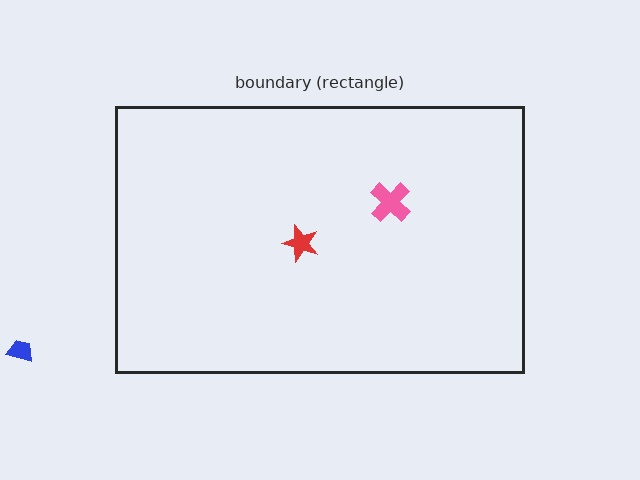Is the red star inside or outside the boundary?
Inside.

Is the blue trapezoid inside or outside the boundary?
Outside.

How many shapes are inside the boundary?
2 inside, 1 outside.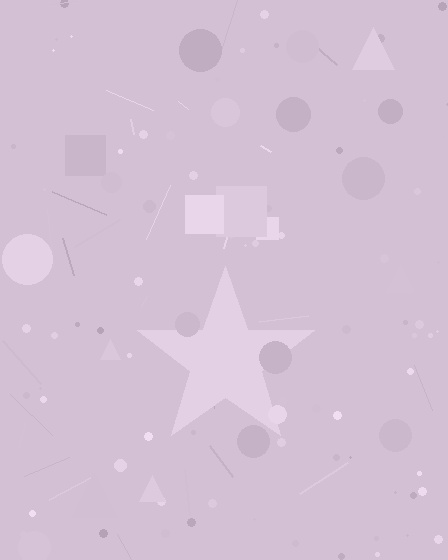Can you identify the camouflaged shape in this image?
The camouflaged shape is a star.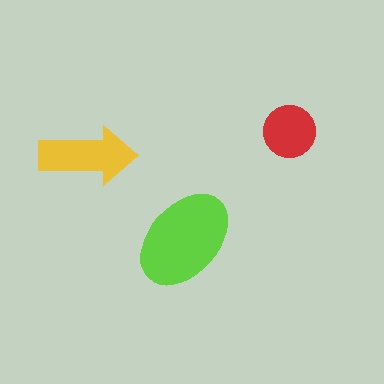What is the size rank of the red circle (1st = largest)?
3rd.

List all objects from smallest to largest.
The red circle, the yellow arrow, the lime ellipse.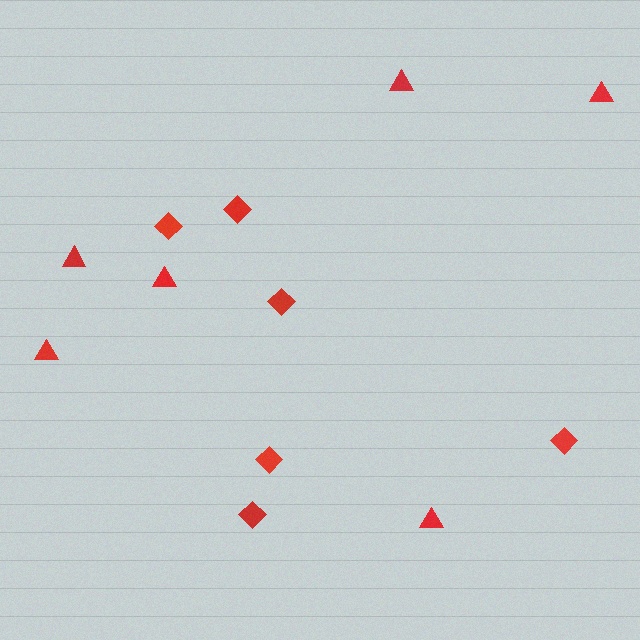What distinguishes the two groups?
There are 2 groups: one group of triangles (6) and one group of diamonds (6).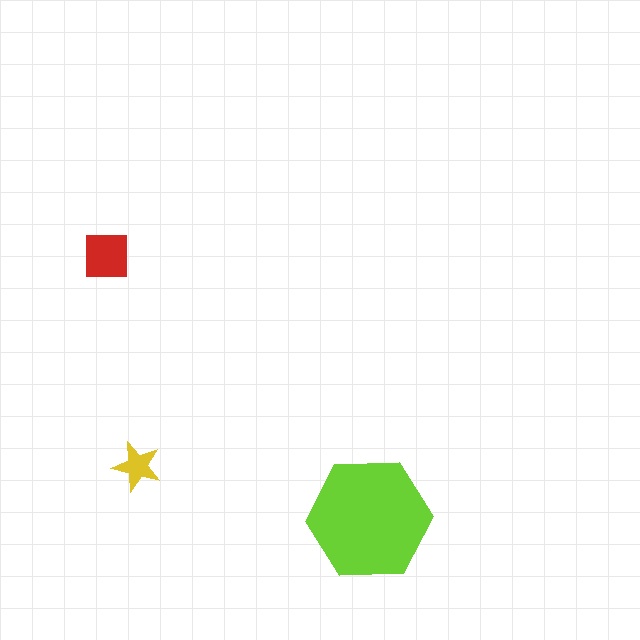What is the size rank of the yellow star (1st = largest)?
3rd.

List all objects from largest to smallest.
The lime hexagon, the red square, the yellow star.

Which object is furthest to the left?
The red square is leftmost.